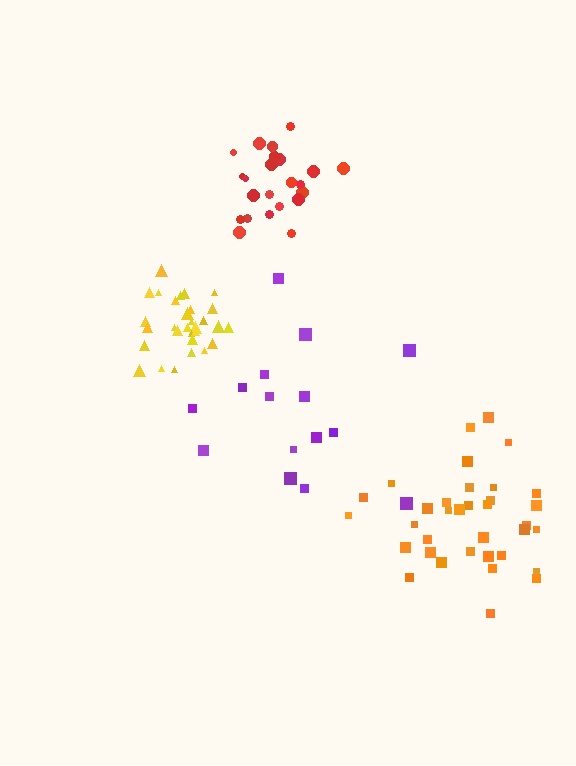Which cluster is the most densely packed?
Yellow.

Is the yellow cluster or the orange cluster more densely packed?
Yellow.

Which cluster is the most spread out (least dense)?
Purple.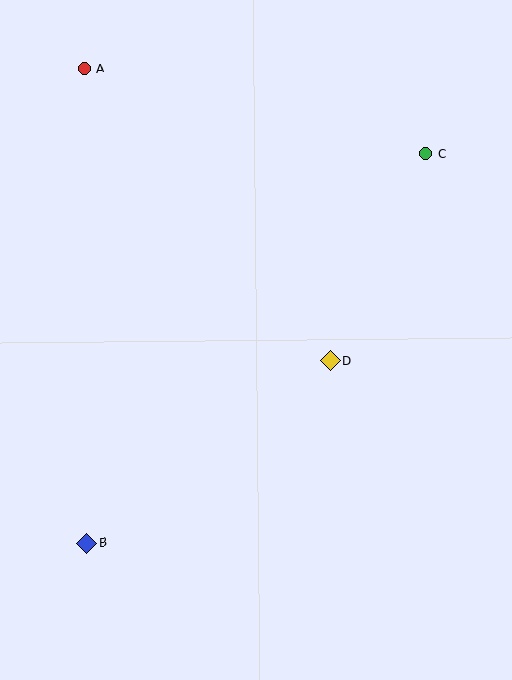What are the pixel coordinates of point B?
Point B is at (87, 543).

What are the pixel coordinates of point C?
Point C is at (426, 154).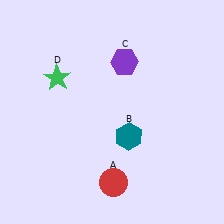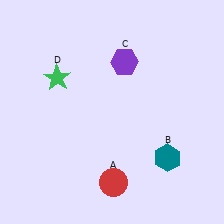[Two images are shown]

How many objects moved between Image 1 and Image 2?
1 object moved between the two images.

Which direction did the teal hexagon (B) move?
The teal hexagon (B) moved right.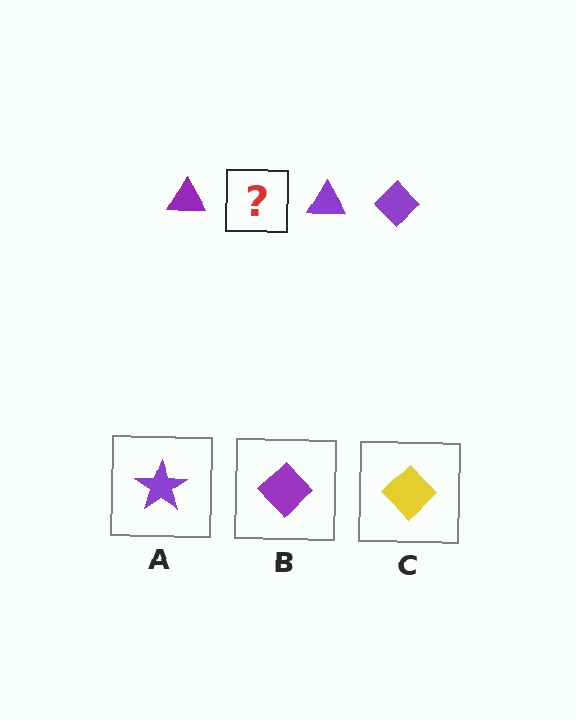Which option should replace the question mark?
Option B.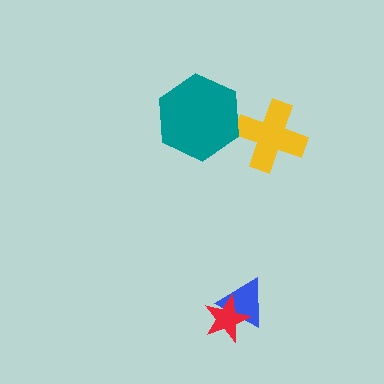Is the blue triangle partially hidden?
Yes, it is partially covered by another shape.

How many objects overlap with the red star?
1 object overlaps with the red star.